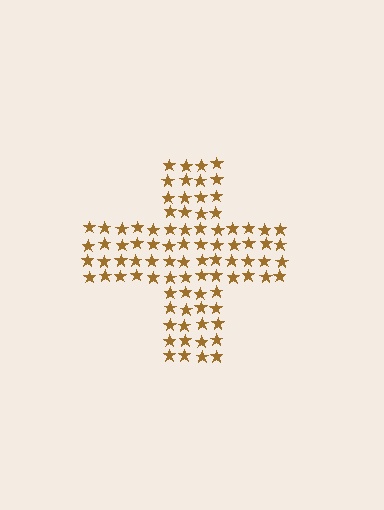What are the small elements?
The small elements are stars.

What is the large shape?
The large shape is a cross.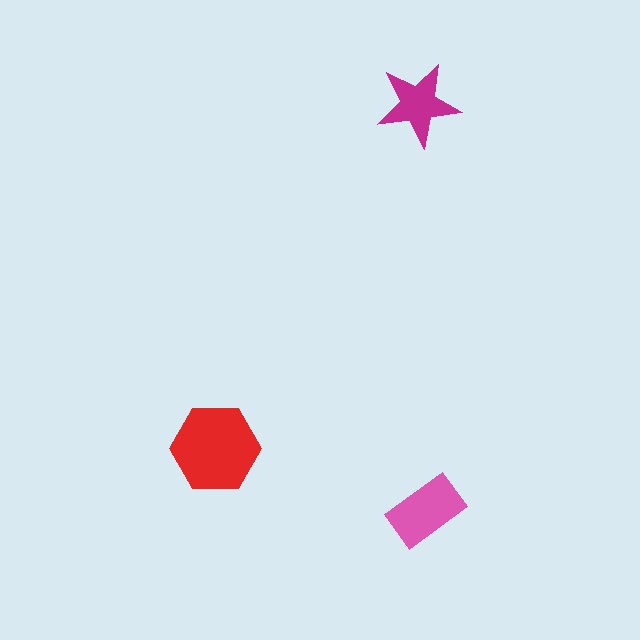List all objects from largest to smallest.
The red hexagon, the pink rectangle, the magenta star.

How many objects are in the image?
There are 3 objects in the image.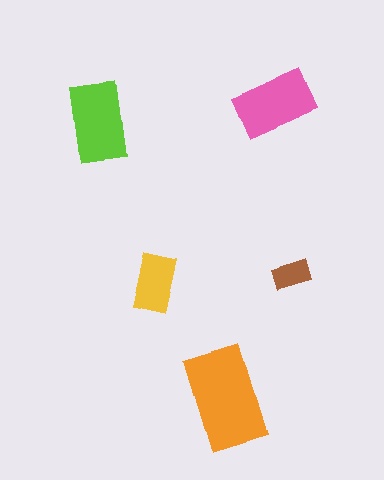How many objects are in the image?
There are 5 objects in the image.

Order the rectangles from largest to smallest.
the orange one, the lime one, the pink one, the yellow one, the brown one.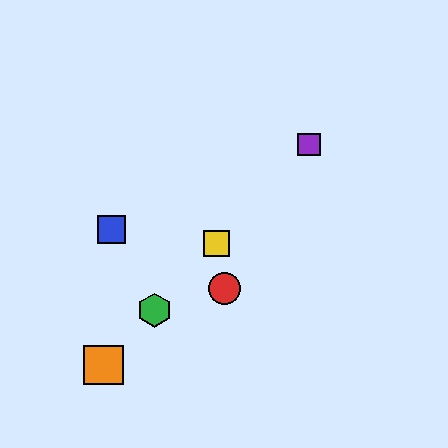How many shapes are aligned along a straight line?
4 shapes (the green hexagon, the yellow square, the purple square, the orange square) are aligned along a straight line.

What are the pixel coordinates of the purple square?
The purple square is at (309, 144).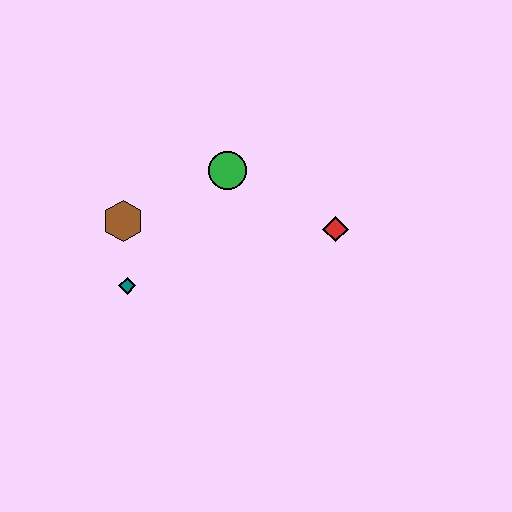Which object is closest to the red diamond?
The green circle is closest to the red diamond.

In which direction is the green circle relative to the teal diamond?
The green circle is above the teal diamond.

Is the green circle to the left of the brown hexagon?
No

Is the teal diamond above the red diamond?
No